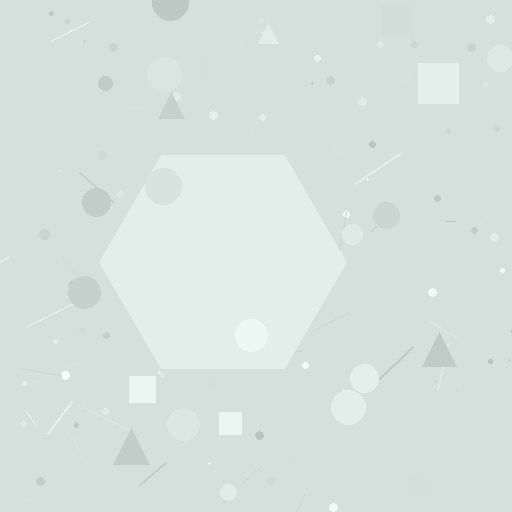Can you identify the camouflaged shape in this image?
The camouflaged shape is a hexagon.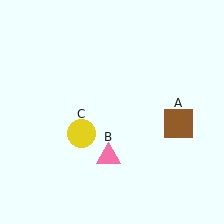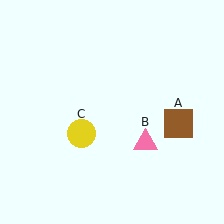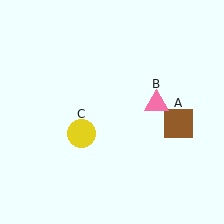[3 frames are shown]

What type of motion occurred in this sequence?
The pink triangle (object B) rotated counterclockwise around the center of the scene.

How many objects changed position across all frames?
1 object changed position: pink triangle (object B).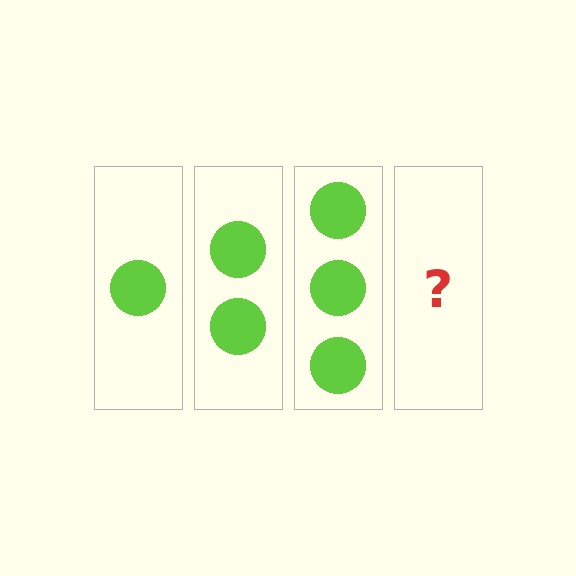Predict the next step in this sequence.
The next step is 4 circles.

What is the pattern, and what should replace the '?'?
The pattern is that each step adds one more circle. The '?' should be 4 circles.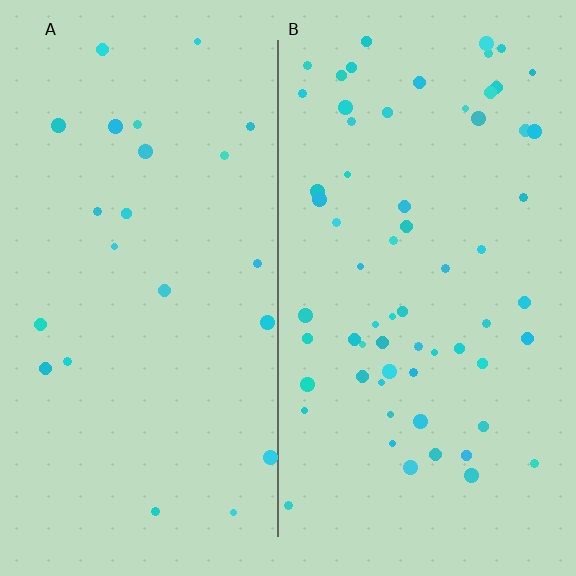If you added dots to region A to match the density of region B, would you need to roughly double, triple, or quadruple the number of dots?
Approximately triple.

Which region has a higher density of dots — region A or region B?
B (the right).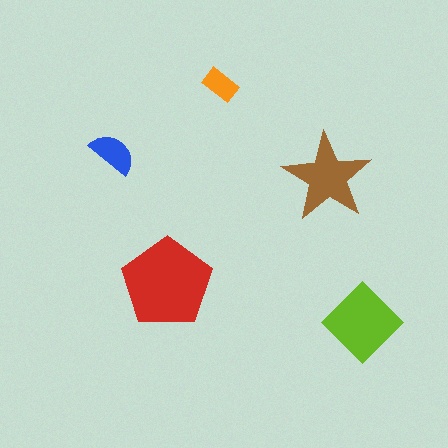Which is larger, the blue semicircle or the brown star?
The brown star.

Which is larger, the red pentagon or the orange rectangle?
The red pentagon.